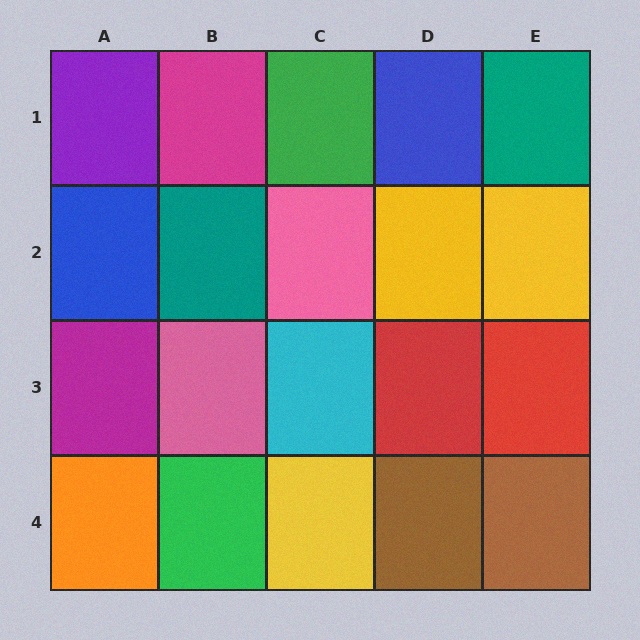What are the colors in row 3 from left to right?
Magenta, pink, cyan, red, red.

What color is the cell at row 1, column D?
Blue.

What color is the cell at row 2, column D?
Yellow.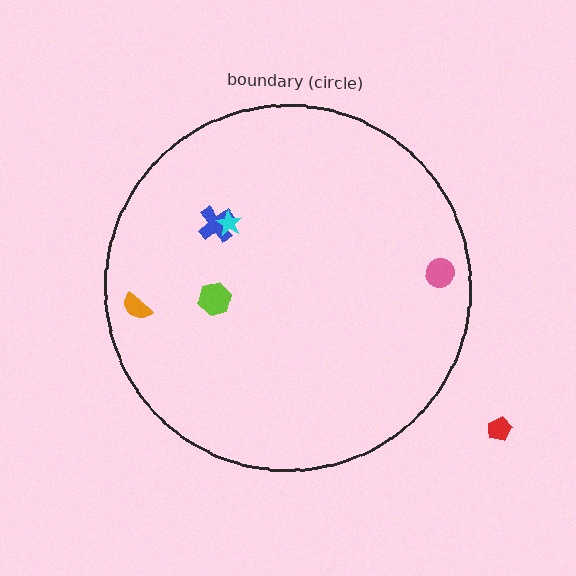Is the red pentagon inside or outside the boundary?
Outside.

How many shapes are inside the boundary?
5 inside, 1 outside.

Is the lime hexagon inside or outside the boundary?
Inside.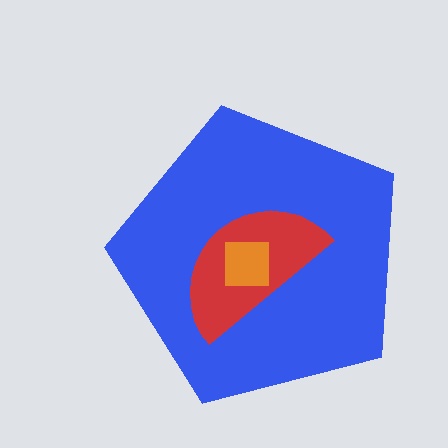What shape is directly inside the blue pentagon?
The red semicircle.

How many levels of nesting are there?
3.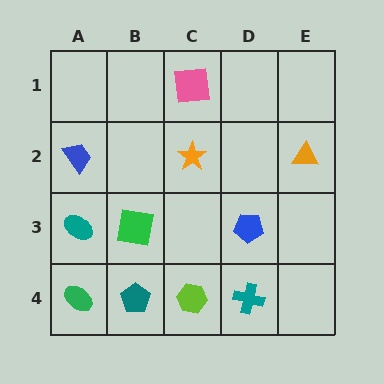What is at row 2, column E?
An orange triangle.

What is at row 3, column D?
A blue pentagon.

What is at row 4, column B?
A teal pentagon.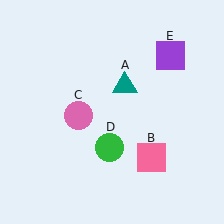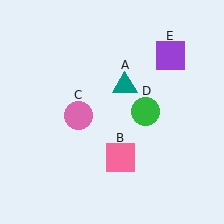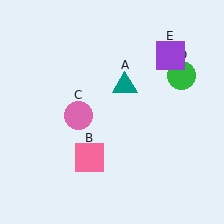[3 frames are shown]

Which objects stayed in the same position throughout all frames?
Teal triangle (object A) and pink circle (object C) and purple square (object E) remained stationary.